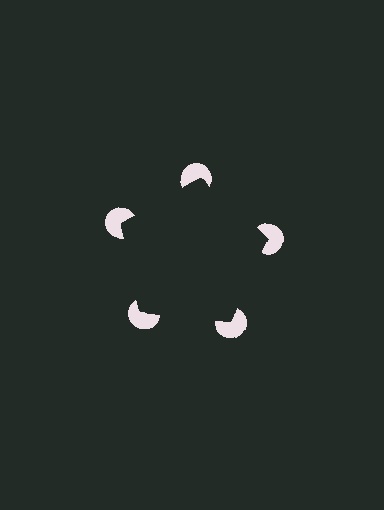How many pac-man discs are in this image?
There are 5 — one at each vertex of the illusory pentagon.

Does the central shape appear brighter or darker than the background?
It typically appears slightly darker than the background, even though no actual brightness change is drawn.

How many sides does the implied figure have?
5 sides.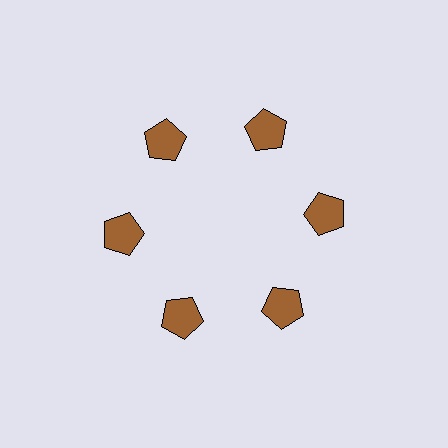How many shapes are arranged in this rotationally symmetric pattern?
There are 6 shapes, arranged in 6 groups of 1.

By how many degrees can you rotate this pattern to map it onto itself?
The pattern maps onto itself every 60 degrees of rotation.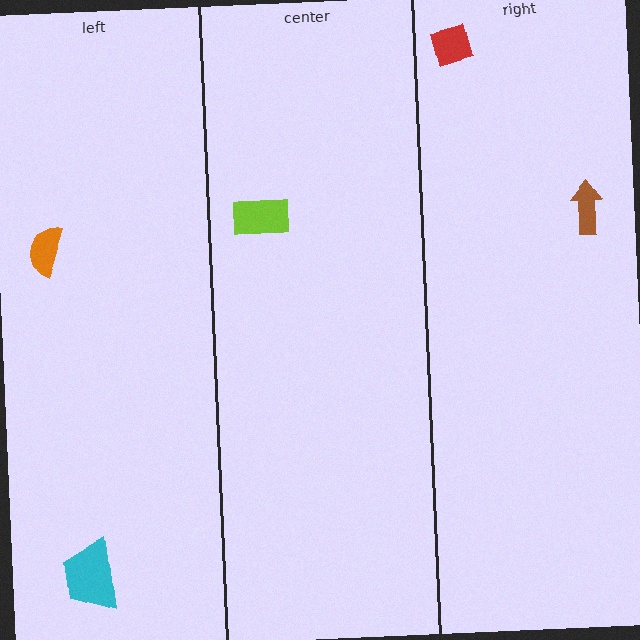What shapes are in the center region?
The lime rectangle.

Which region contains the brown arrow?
The right region.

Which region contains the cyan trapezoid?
The left region.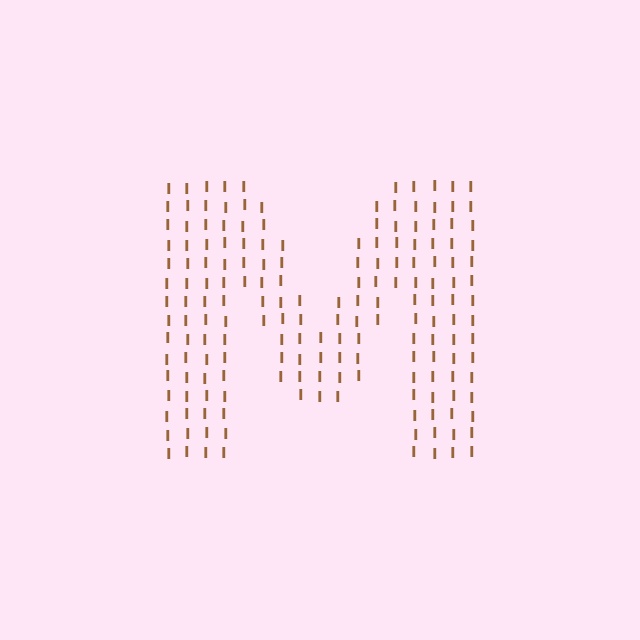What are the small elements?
The small elements are letter I's.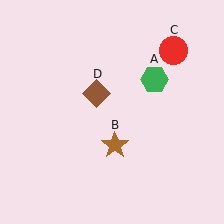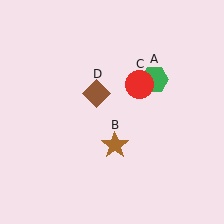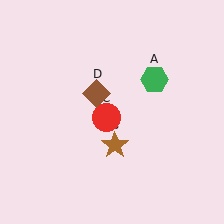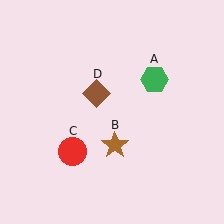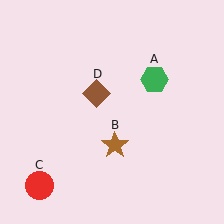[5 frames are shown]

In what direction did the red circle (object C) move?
The red circle (object C) moved down and to the left.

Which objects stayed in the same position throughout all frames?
Green hexagon (object A) and brown star (object B) and brown diamond (object D) remained stationary.